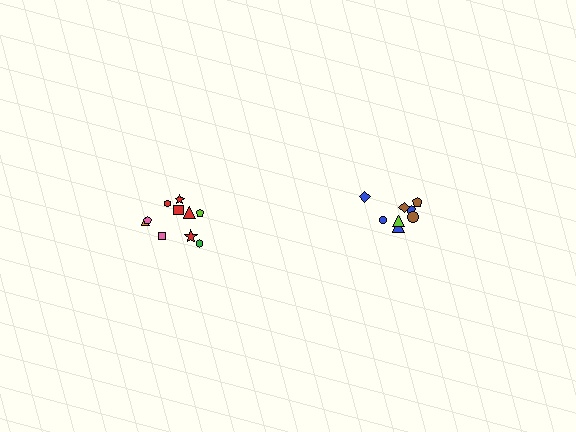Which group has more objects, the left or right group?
The left group.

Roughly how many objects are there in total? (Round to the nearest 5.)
Roughly 20 objects in total.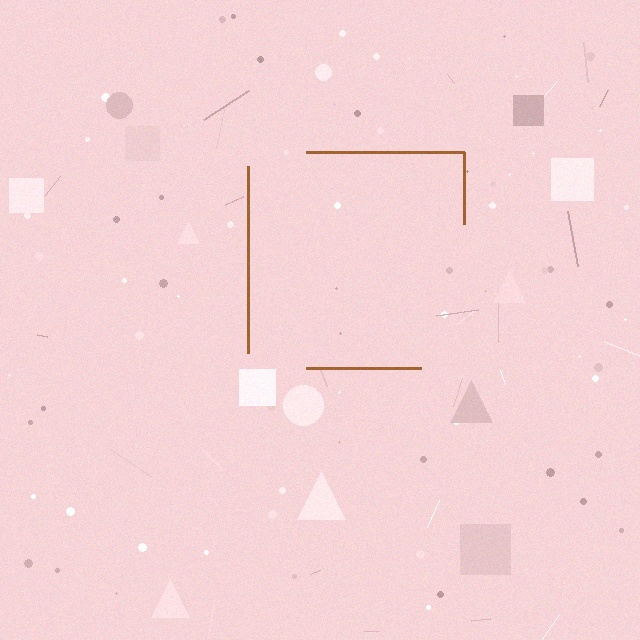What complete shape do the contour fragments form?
The contour fragments form a square.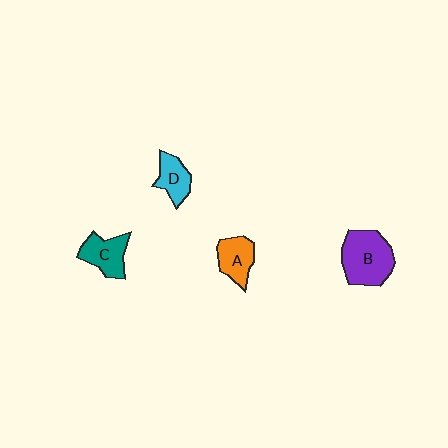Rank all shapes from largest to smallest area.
From largest to smallest: B (purple), C (teal), A (orange), D (cyan).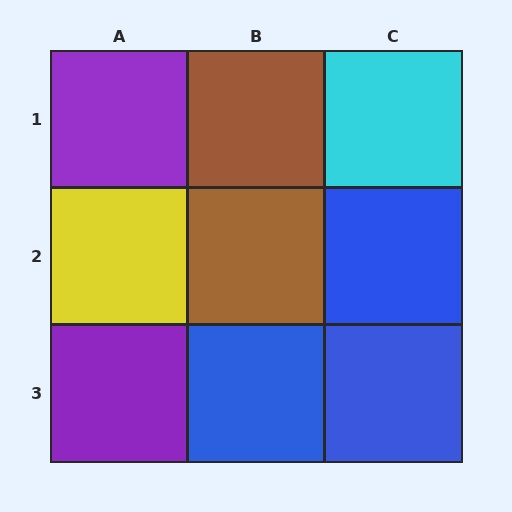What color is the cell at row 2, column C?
Blue.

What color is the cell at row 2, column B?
Brown.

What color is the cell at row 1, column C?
Cyan.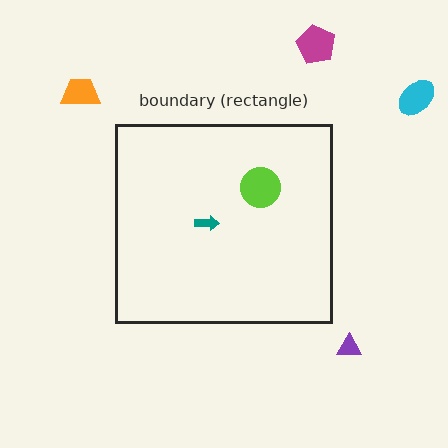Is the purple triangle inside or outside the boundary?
Outside.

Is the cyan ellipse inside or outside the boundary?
Outside.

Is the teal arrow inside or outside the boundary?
Inside.